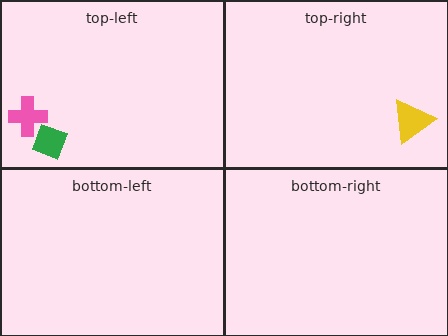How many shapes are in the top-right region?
1.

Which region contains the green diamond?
The top-left region.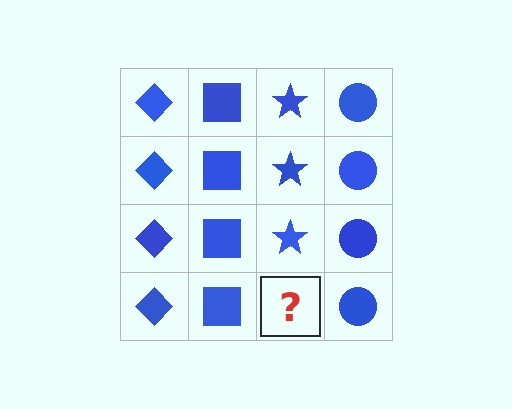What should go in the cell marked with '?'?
The missing cell should contain a blue star.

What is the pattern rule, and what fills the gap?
The rule is that each column has a consistent shape. The gap should be filled with a blue star.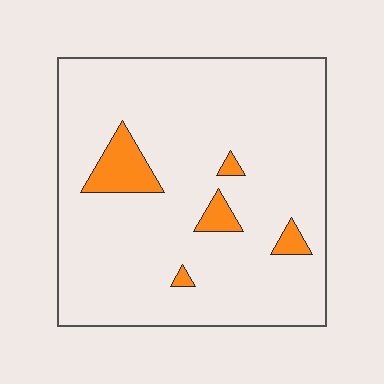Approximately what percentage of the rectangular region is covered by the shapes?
Approximately 10%.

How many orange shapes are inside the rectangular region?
5.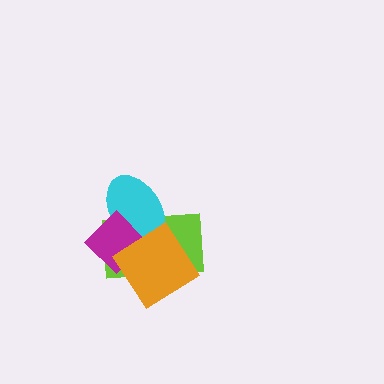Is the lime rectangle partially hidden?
Yes, it is partially covered by another shape.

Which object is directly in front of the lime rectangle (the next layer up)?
The cyan ellipse is directly in front of the lime rectangle.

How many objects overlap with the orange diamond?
3 objects overlap with the orange diamond.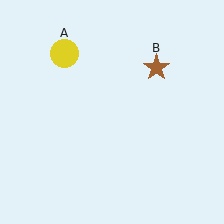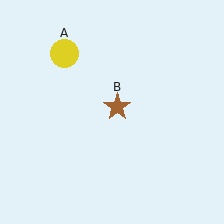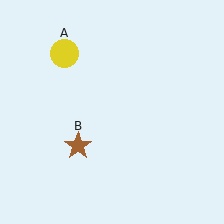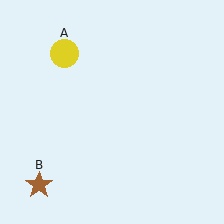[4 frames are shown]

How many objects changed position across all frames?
1 object changed position: brown star (object B).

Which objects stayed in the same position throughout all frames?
Yellow circle (object A) remained stationary.